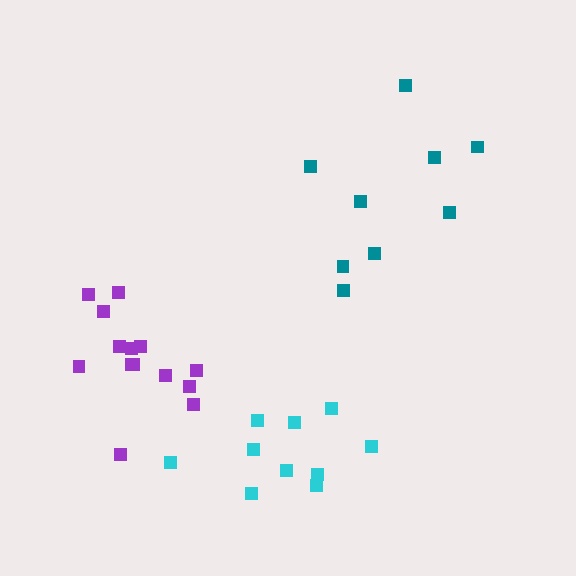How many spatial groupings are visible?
There are 3 spatial groupings.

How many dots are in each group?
Group 1: 10 dots, Group 2: 14 dots, Group 3: 9 dots (33 total).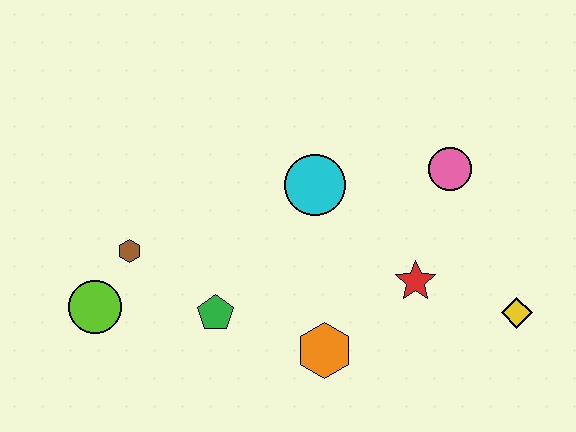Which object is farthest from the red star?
The lime circle is farthest from the red star.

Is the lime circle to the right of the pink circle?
No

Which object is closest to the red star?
The yellow diamond is closest to the red star.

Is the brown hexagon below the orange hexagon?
No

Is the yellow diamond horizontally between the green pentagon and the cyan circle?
No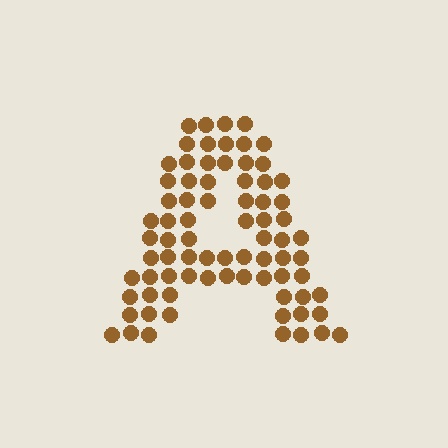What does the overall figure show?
The overall figure shows the letter A.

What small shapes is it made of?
It is made of small circles.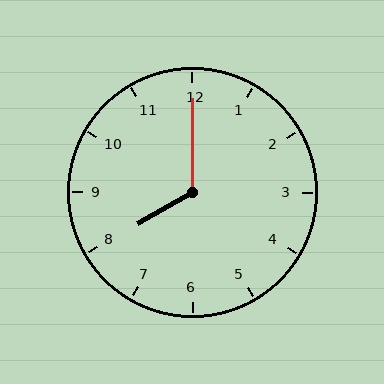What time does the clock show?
8:00.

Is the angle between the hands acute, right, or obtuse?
It is obtuse.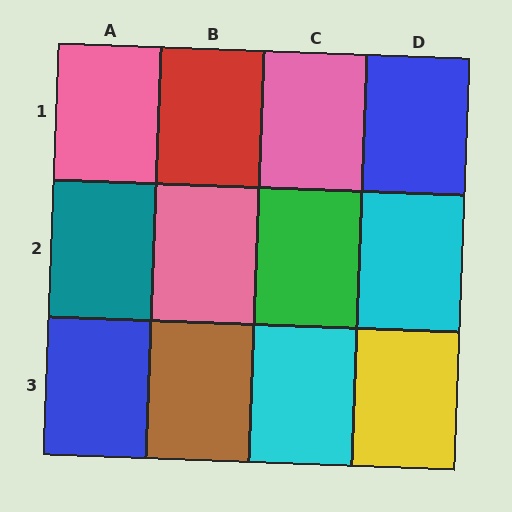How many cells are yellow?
1 cell is yellow.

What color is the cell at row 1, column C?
Pink.